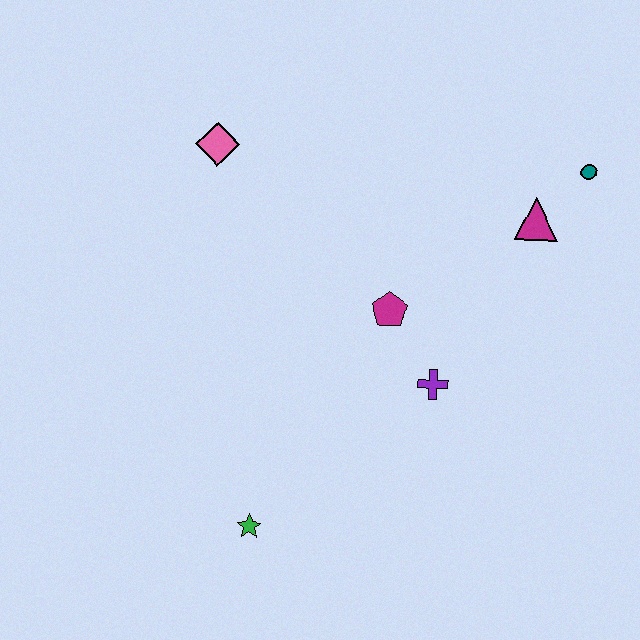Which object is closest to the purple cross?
The magenta pentagon is closest to the purple cross.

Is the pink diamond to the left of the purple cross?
Yes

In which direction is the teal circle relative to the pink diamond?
The teal circle is to the right of the pink diamond.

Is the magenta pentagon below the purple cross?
No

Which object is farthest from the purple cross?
The pink diamond is farthest from the purple cross.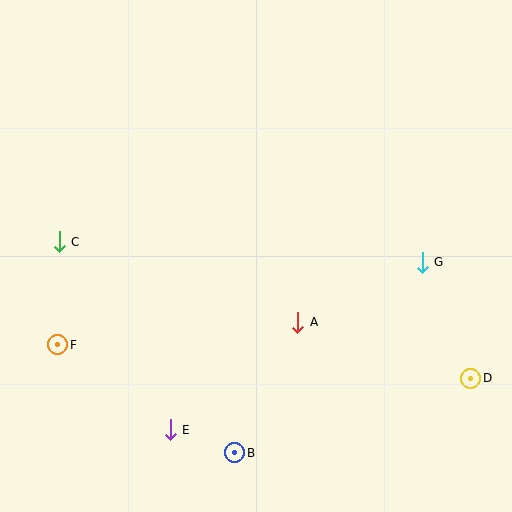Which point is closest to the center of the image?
Point A at (298, 322) is closest to the center.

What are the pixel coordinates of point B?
Point B is at (235, 453).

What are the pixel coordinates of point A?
Point A is at (298, 322).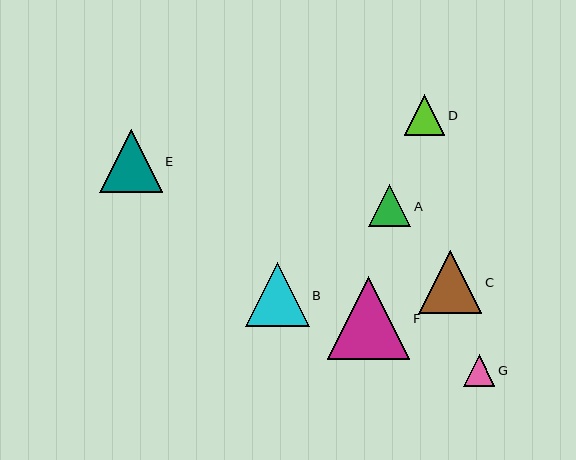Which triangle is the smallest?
Triangle G is the smallest with a size of approximately 32 pixels.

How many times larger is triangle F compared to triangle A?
Triangle F is approximately 2.0 times the size of triangle A.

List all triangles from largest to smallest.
From largest to smallest: F, B, C, E, A, D, G.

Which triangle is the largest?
Triangle F is the largest with a size of approximately 82 pixels.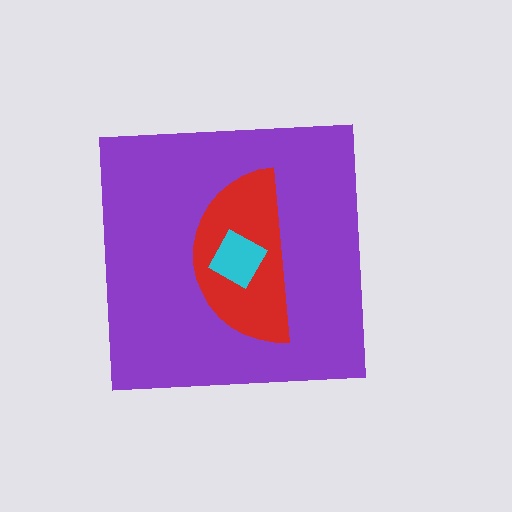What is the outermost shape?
The purple square.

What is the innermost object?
The cyan square.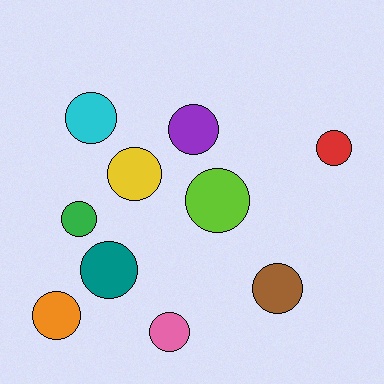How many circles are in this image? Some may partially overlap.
There are 10 circles.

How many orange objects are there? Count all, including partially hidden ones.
There is 1 orange object.